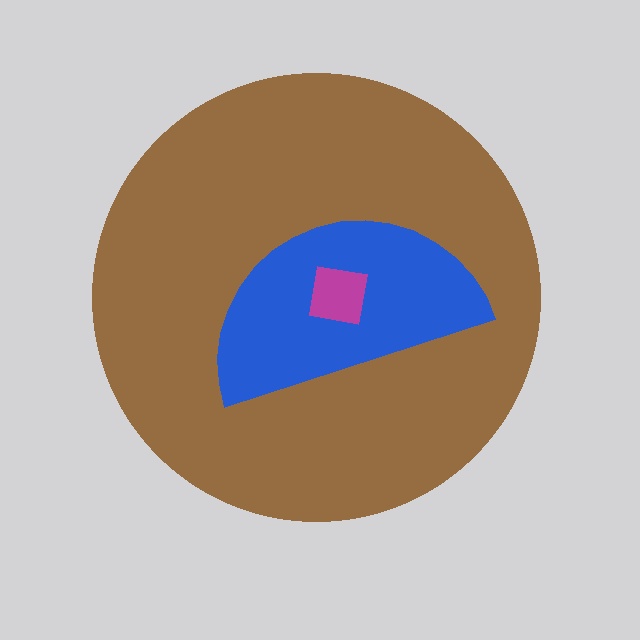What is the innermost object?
The magenta square.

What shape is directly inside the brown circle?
The blue semicircle.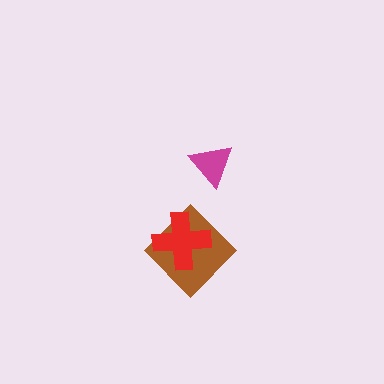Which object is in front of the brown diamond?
The red cross is in front of the brown diamond.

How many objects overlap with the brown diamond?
1 object overlaps with the brown diamond.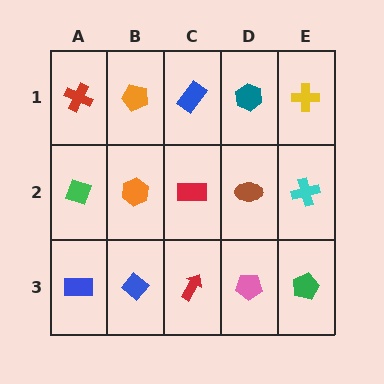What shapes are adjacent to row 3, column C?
A red rectangle (row 2, column C), a blue diamond (row 3, column B), a pink pentagon (row 3, column D).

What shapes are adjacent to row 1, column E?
A cyan cross (row 2, column E), a teal hexagon (row 1, column D).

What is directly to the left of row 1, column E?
A teal hexagon.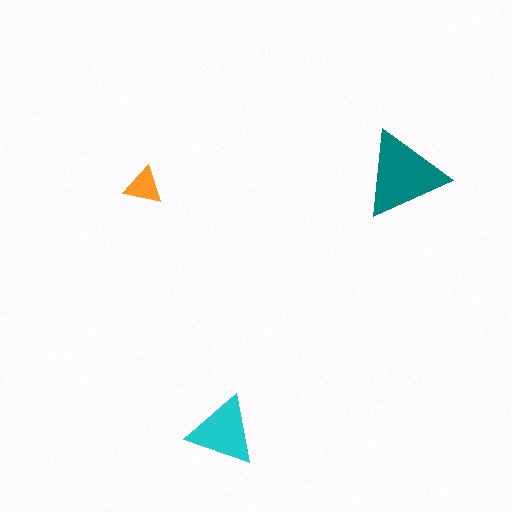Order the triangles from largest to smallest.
the teal one, the cyan one, the orange one.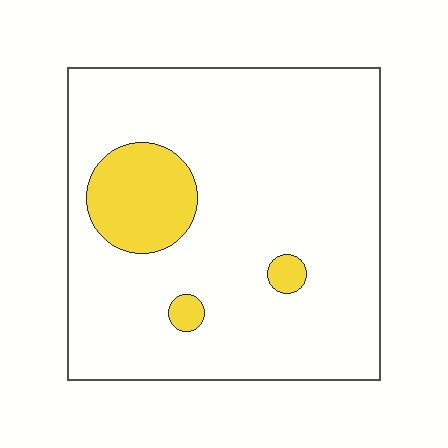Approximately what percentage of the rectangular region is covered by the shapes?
Approximately 10%.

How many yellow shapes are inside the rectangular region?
3.